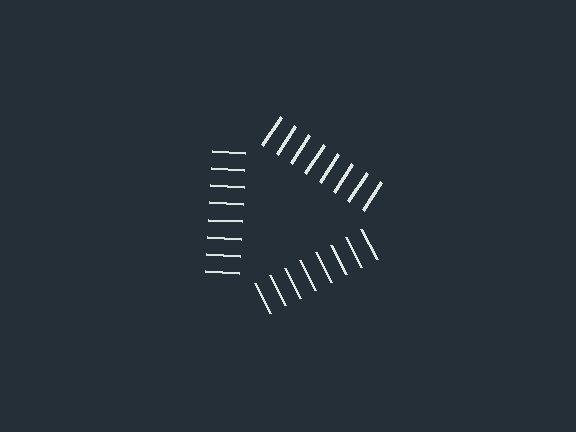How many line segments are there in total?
24 — 8 along each of the 3 edges.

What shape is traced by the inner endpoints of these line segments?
An illusory triangle — the line segments terminate on its edges but no continuous stroke is drawn.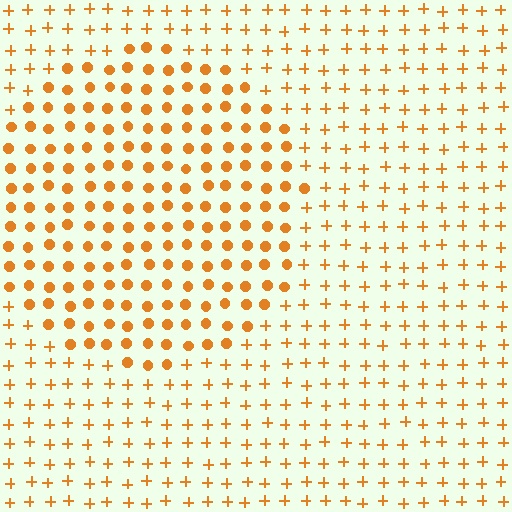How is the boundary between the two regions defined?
The boundary is defined by a change in element shape: circles inside vs. plus signs outside. All elements share the same color and spacing.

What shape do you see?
I see a circle.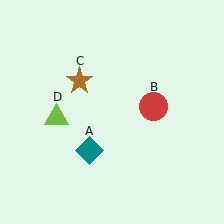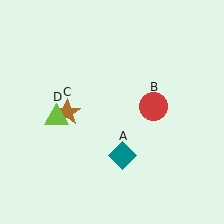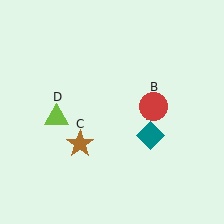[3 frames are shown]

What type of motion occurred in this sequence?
The teal diamond (object A), brown star (object C) rotated counterclockwise around the center of the scene.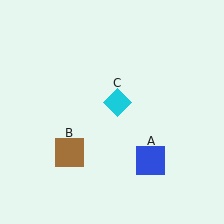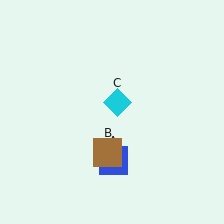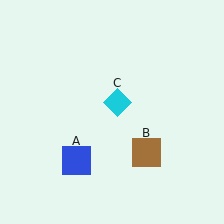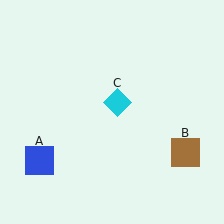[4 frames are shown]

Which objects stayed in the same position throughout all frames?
Cyan diamond (object C) remained stationary.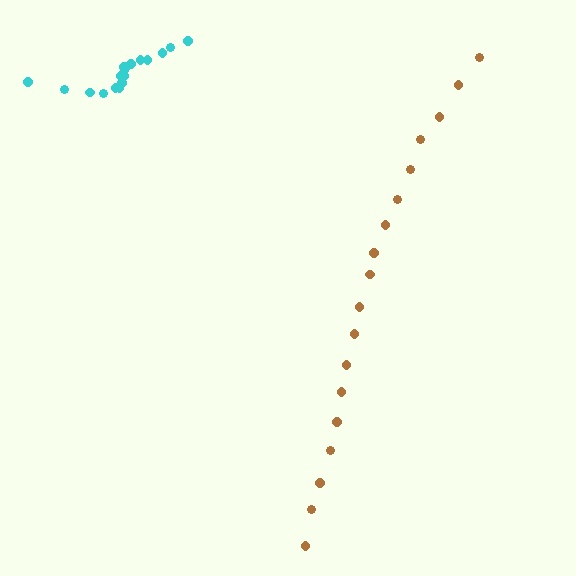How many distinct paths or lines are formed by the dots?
There are 2 distinct paths.